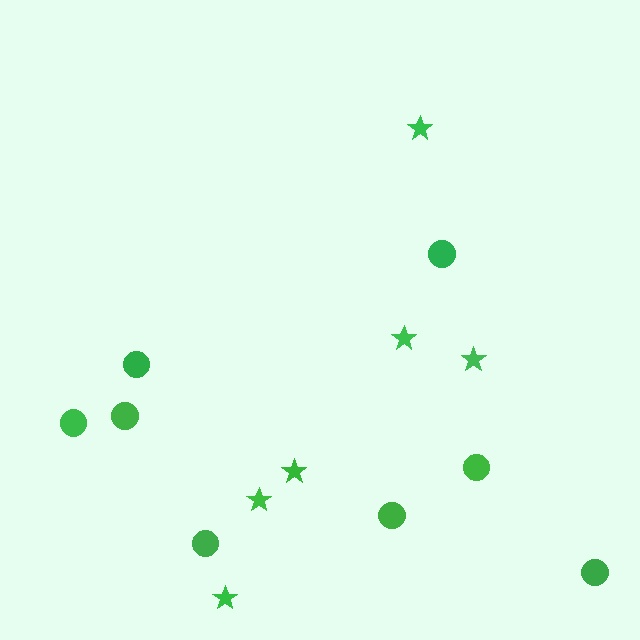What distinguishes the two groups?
There are 2 groups: one group of circles (8) and one group of stars (6).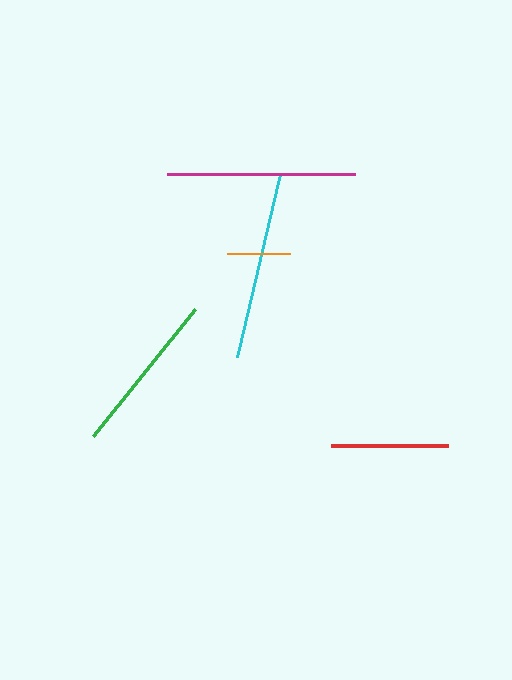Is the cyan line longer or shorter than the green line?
The cyan line is longer than the green line.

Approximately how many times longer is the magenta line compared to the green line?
The magenta line is approximately 1.1 times the length of the green line.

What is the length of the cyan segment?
The cyan segment is approximately 188 pixels long.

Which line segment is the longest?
The magenta line is the longest at approximately 188 pixels.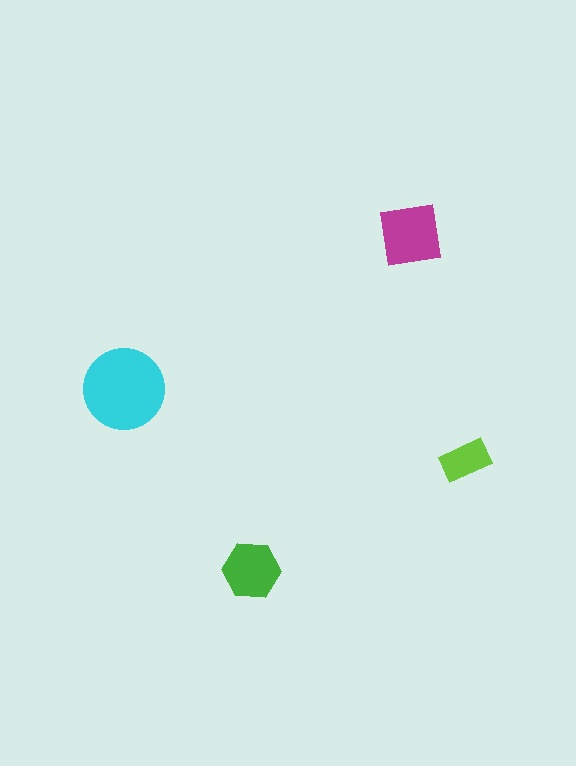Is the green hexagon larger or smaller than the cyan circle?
Smaller.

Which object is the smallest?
The lime rectangle.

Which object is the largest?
The cyan circle.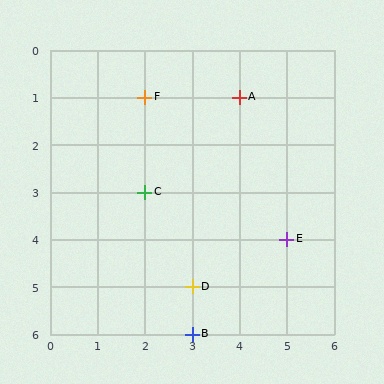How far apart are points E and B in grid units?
Points E and B are 2 columns and 2 rows apart (about 2.8 grid units diagonally).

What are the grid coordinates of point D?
Point D is at grid coordinates (3, 5).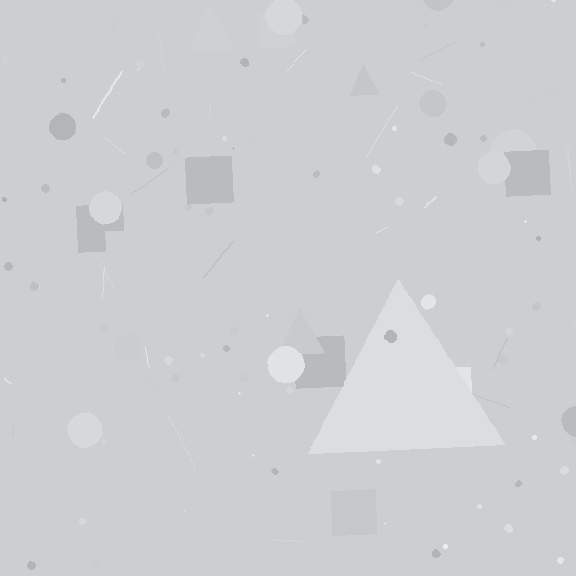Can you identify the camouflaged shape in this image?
The camouflaged shape is a triangle.